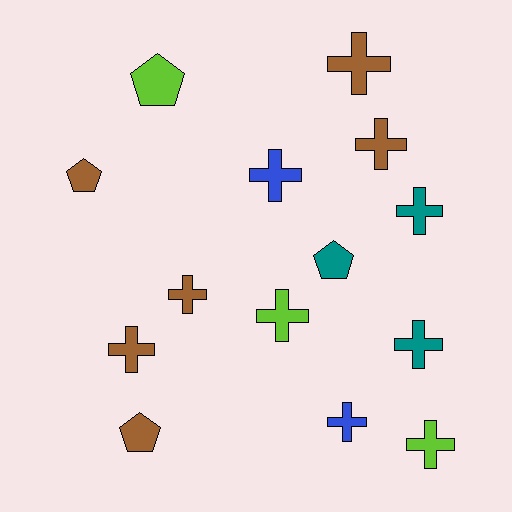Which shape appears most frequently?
Cross, with 10 objects.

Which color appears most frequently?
Brown, with 6 objects.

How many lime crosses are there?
There are 2 lime crosses.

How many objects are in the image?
There are 14 objects.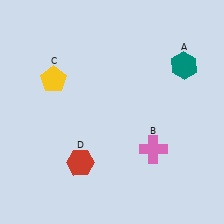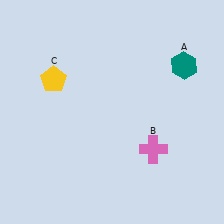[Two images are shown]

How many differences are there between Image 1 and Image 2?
There is 1 difference between the two images.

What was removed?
The red hexagon (D) was removed in Image 2.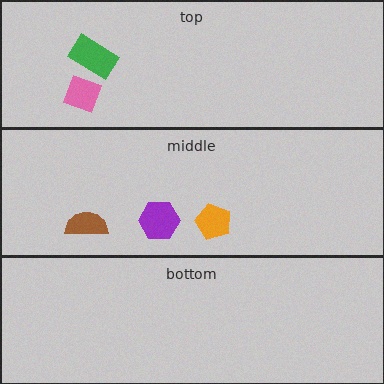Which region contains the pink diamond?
The top region.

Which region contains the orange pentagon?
The middle region.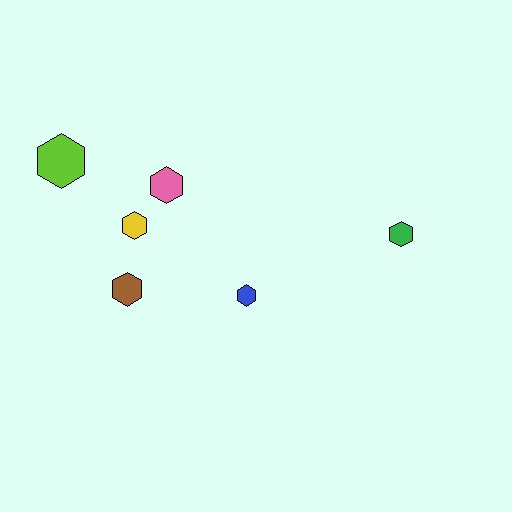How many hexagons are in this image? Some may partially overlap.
There are 6 hexagons.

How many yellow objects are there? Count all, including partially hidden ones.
There is 1 yellow object.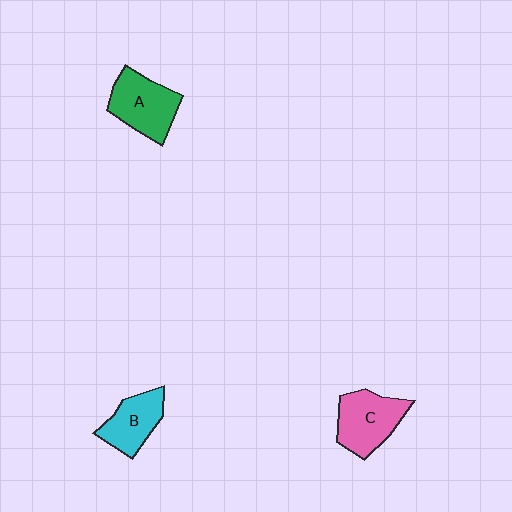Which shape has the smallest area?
Shape B (cyan).